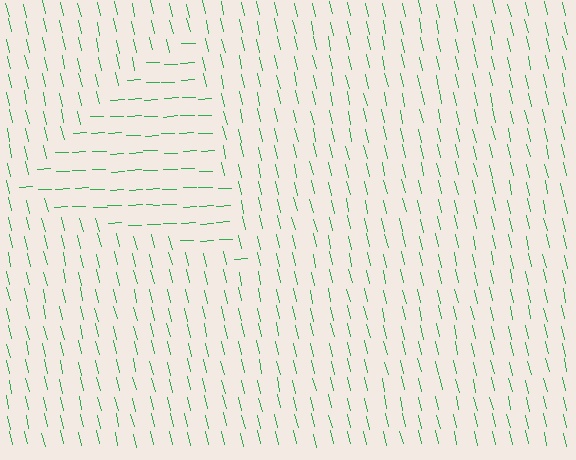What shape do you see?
I see a triangle.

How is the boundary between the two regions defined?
The boundary is defined purely by a change in line orientation (approximately 79 degrees difference). All lines are the same color and thickness.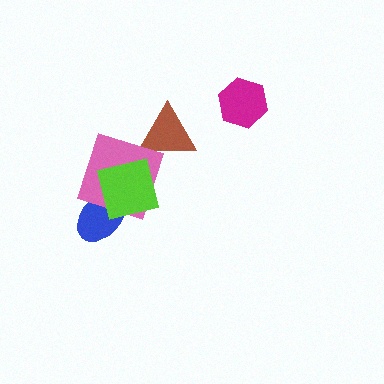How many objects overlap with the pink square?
2 objects overlap with the pink square.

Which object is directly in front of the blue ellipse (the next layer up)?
The pink square is directly in front of the blue ellipse.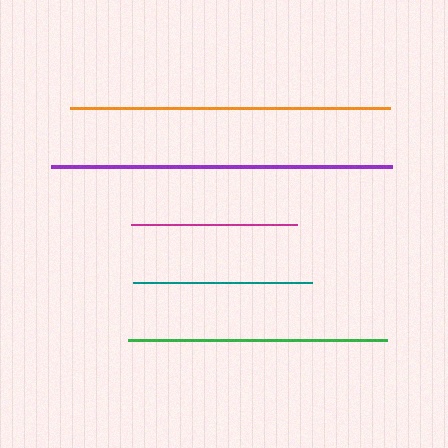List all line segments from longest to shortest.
From longest to shortest: purple, orange, green, teal, magenta.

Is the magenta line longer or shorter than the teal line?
The teal line is longer than the magenta line.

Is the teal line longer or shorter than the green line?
The green line is longer than the teal line.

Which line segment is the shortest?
The magenta line is the shortest at approximately 166 pixels.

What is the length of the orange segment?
The orange segment is approximately 320 pixels long.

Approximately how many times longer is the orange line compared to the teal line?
The orange line is approximately 1.8 times the length of the teal line.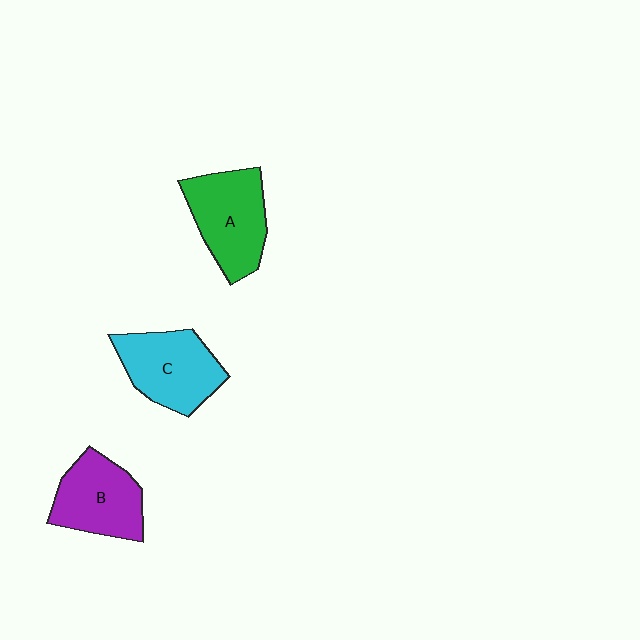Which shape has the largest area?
Shape A (green).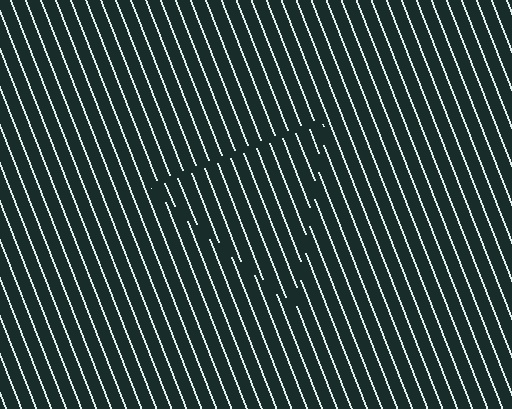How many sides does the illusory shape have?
3 sides — the line-ends trace a triangle.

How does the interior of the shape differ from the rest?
The interior of the shape contains the same grating, shifted by half a period — the contour is defined by the phase discontinuity where line-ends from the inner and outer gratings abut.